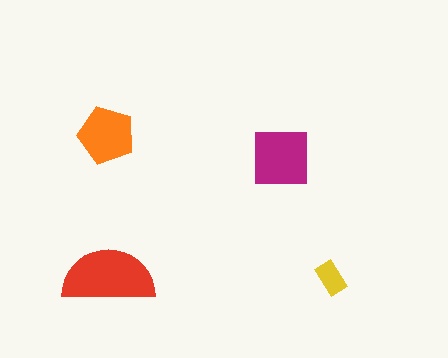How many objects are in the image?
There are 4 objects in the image.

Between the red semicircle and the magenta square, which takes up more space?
The red semicircle.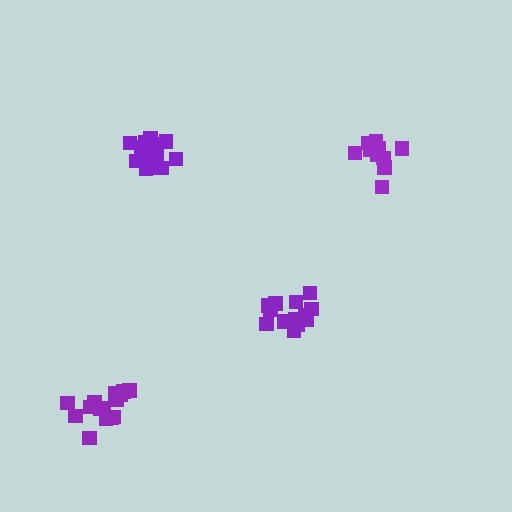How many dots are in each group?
Group 1: 17 dots, Group 2: 14 dots, Group 3: 11 dots, Group 4: 15 dots (57 total).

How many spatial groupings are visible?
There are 4 spatial groupings.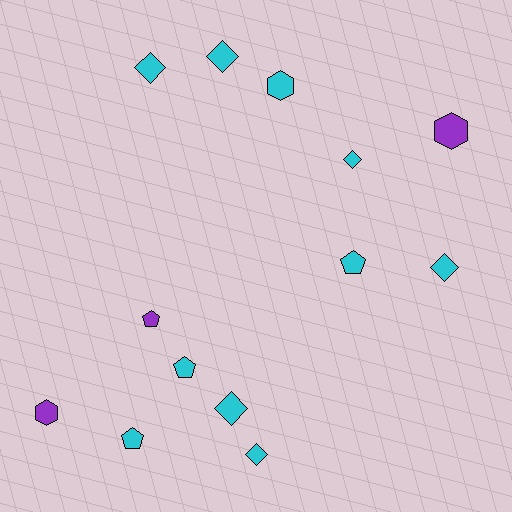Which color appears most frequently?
Cyan, with 10 objects.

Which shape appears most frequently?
Diamond, with 6 objects.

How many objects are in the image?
There are 13 objects.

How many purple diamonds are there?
There are no purple diamonds.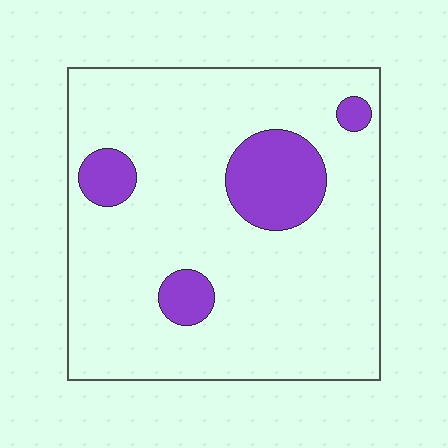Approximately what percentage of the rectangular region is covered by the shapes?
Approximately 15%.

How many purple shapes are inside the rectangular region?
4.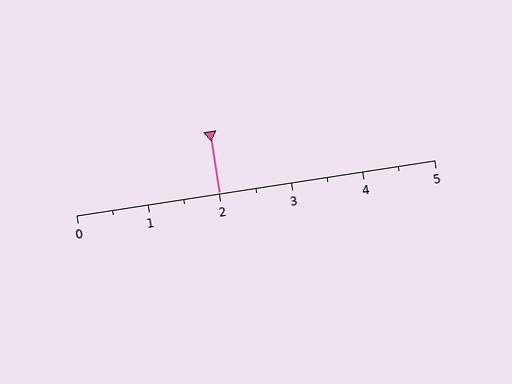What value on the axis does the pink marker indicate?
The marker indicates approximately 2.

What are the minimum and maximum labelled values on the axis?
The axis runs from 0 to 5.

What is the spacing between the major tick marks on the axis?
The major ticks are spaced 1 apart.